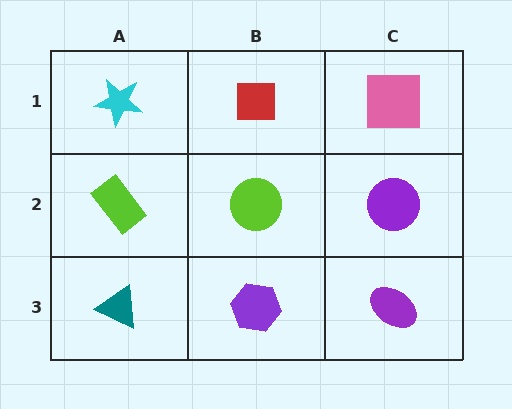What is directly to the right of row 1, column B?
A pink square.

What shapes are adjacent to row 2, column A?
A cyan star (row 1, column A), a teal triangle (row 3, column A), a lime circle (row 2, column B).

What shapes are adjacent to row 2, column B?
A red square (row 1, column B), a purple hexagon (row 3, column B), a lime rectangle (row 2, column A), a purple circle (row 2, column C).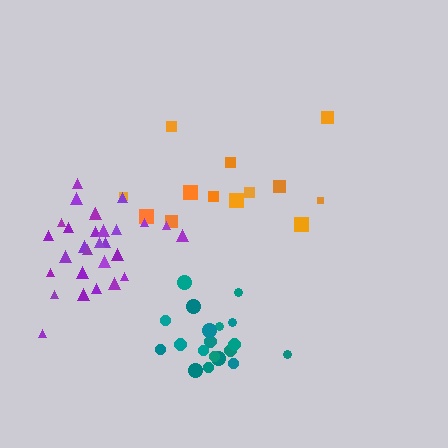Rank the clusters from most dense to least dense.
purple, teal, orange.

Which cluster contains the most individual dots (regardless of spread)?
Purple (29).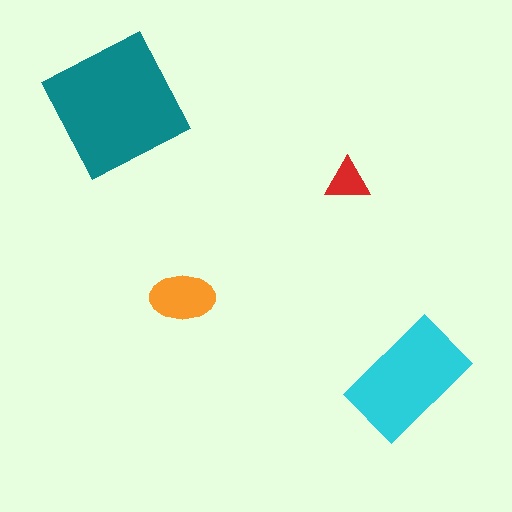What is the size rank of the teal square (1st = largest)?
1st.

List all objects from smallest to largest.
The red triangle, the orange ellipse, the cyan rectangle, the teal square.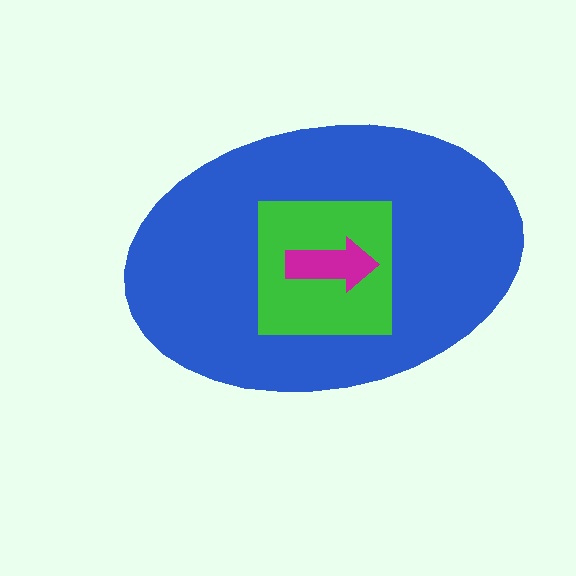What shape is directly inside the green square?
The magenta arrow.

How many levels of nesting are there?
3.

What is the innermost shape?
The magenta arrow.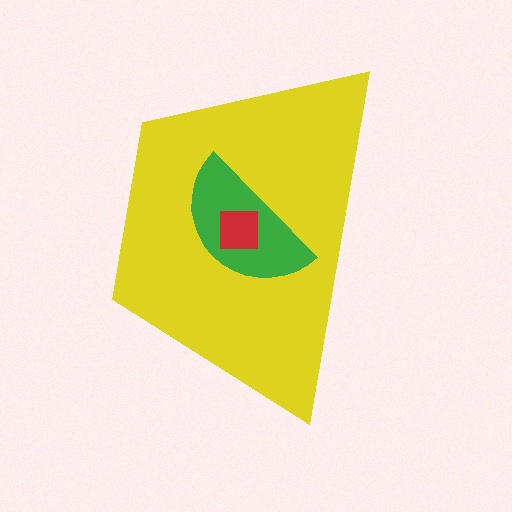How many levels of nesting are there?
3.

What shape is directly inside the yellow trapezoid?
The green semicircle.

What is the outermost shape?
The yellow trapezoid.